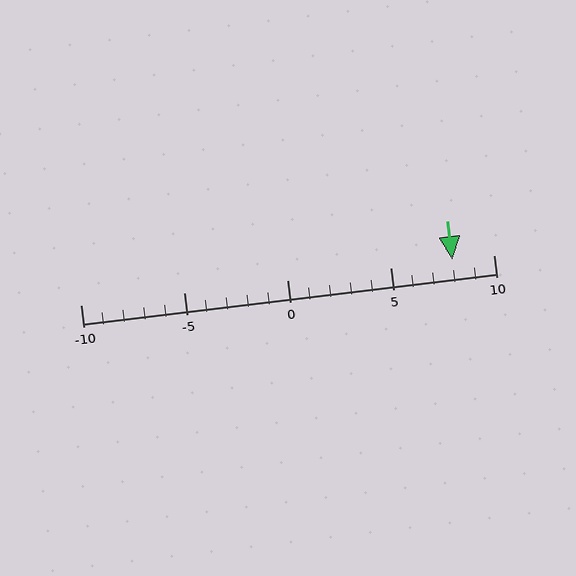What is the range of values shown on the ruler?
The ruler shows values from -10 to 10.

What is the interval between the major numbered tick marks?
The major tick marks are spaced 5 units apart.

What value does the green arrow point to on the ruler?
The green arrow points to approximately 8.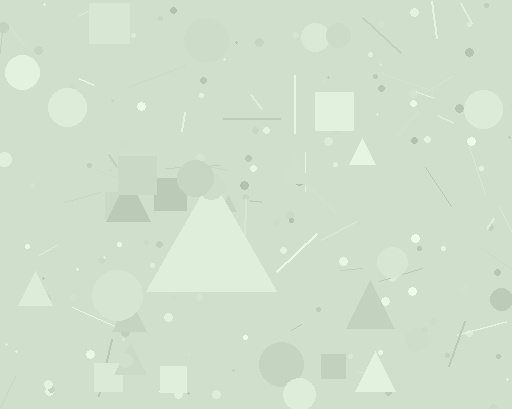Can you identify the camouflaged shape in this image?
The camouflaged shape is a triangle.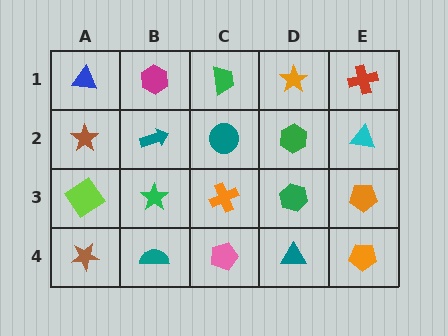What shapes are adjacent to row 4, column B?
A green star (row 3, column B), a brown star (row 4, column A), a pink pentagon (row 4, column C).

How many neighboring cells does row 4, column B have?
3.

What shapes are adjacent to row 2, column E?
A red cross (row 1, column E), an orange pentagon (row 3, column E), a green hexagon (row 2, column D).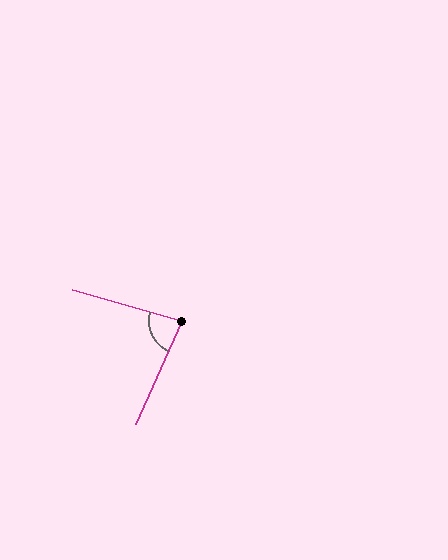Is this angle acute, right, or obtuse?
It is acute.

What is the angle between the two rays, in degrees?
Approximately 81 degrees.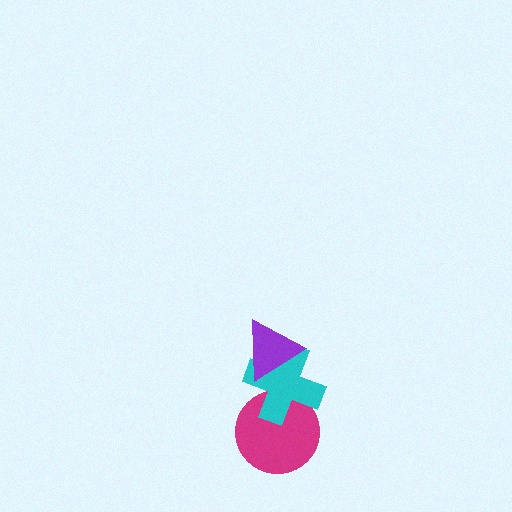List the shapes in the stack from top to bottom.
From top to bottom: the purple triangle, the cyan cross, the magenta circle.